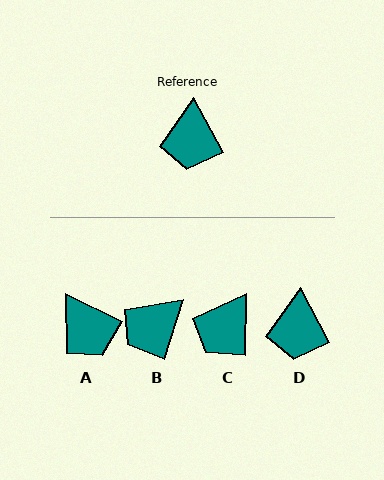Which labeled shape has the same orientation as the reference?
D.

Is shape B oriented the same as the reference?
No, it is off by about 45 degrees.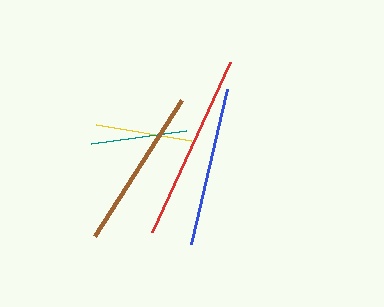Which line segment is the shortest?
The yellow line is the shortest at approximately 96 pixels.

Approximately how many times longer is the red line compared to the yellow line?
The red line is approximately 2.0 times the length of the yellow line.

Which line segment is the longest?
The red line is the longest at approximately 187 pixels.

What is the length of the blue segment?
The blue segment is approximately 158 pixels long.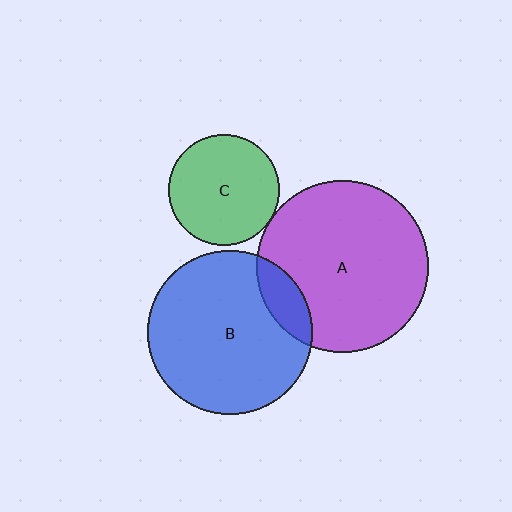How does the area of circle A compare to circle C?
Approximately 2.4 times.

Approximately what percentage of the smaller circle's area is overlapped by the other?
Approximately 15%.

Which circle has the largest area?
Circle A (purple).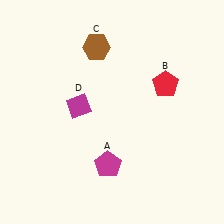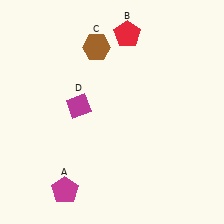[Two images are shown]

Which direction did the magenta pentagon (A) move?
The magenta pentagon (A) moved left.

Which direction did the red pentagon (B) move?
The red pentagon (B) moved up.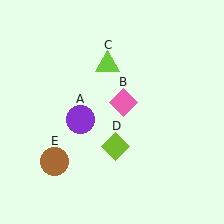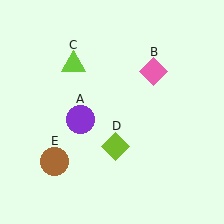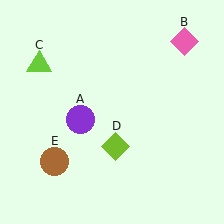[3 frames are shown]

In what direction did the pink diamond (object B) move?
The pink diamond (object B) moved up and to the right.